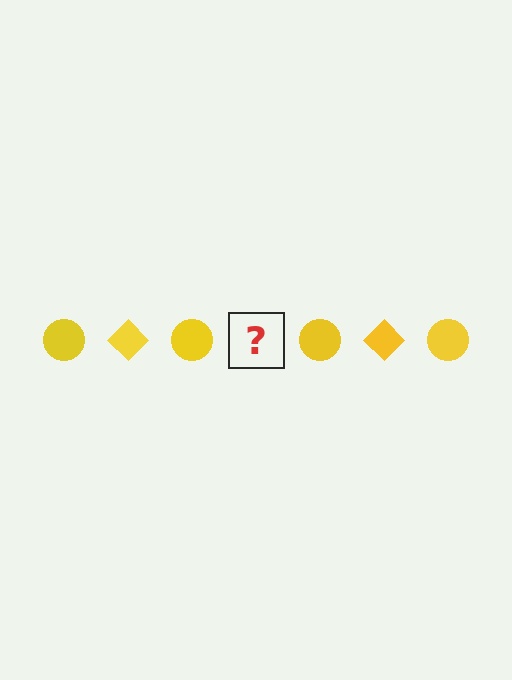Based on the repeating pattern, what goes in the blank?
The blank should be a yellow diamond.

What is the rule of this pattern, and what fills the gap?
The rule is that the pattern cycles through circle, diamond shapes in yellow. The gap should be filled with a yellow diamond.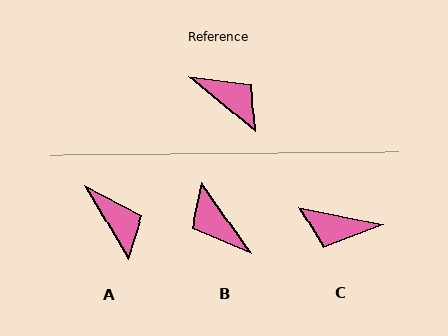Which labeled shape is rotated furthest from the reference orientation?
B, about 164 degrees away.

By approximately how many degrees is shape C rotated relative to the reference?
Approximately 152 degrees clockwise.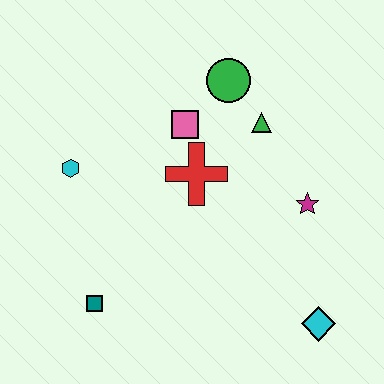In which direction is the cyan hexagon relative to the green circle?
The cyan hexagon is to the left of the green circle.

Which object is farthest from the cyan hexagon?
The cyan diamond is farthest from the cyan hexagon.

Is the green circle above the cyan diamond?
Yes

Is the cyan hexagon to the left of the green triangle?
Yes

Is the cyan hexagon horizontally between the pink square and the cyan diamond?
No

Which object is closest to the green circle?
The green triangle is closest to the green circle.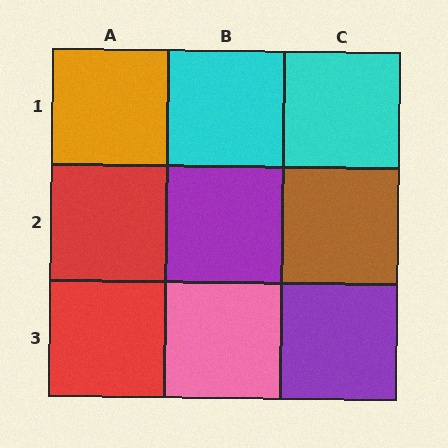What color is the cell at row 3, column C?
Purple.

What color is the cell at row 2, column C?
Brown.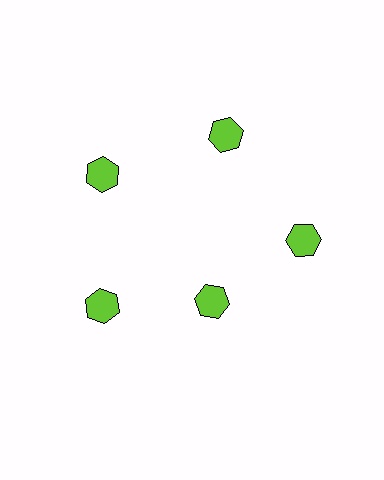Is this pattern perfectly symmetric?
No. The 5 lime hexagons are arranged in a ring, but one element near the 5 o'clock position is pulled inward toward the center, breaking the 5-fold rotational symmetry.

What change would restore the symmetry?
The symmetry would be restored by moving it outward, back onto the ring so that all 5 hexagons sit at equal angles and equal distance from the center.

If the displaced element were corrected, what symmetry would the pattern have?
It would have 5-fold rotational symmetry — the pattern would map onto itself every 72 degrees.